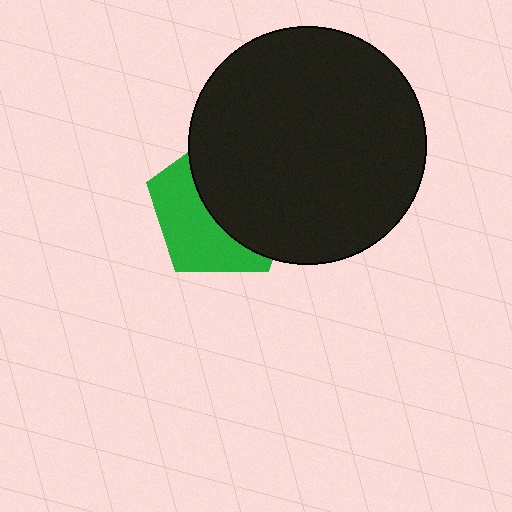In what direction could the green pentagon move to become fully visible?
The green pentagon could move left. That would shift it out from behind the black circle entirely.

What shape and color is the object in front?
The object in front is a black circle.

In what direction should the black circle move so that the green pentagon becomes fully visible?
The black circle should move right. That is the shortest direction to clear the overlap and leave the green pentagon fully visible.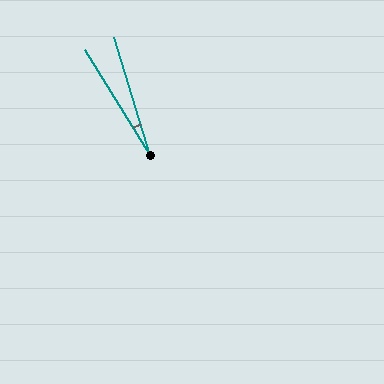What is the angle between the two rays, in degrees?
Approximately 15 degrees.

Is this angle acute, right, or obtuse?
It is acute.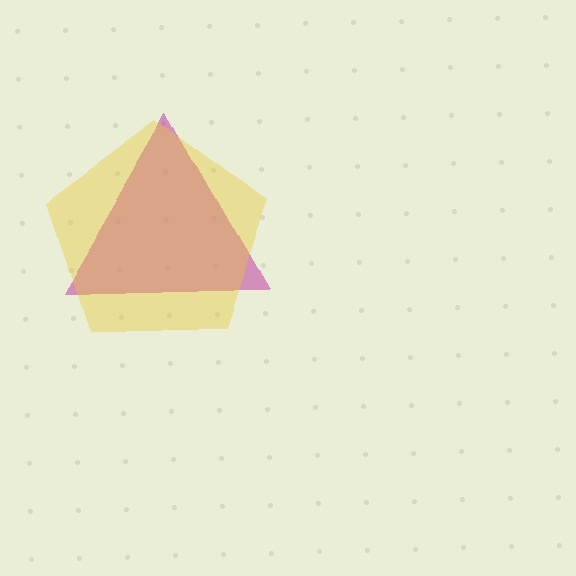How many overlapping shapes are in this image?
There are 2 overlapping shapes in the image.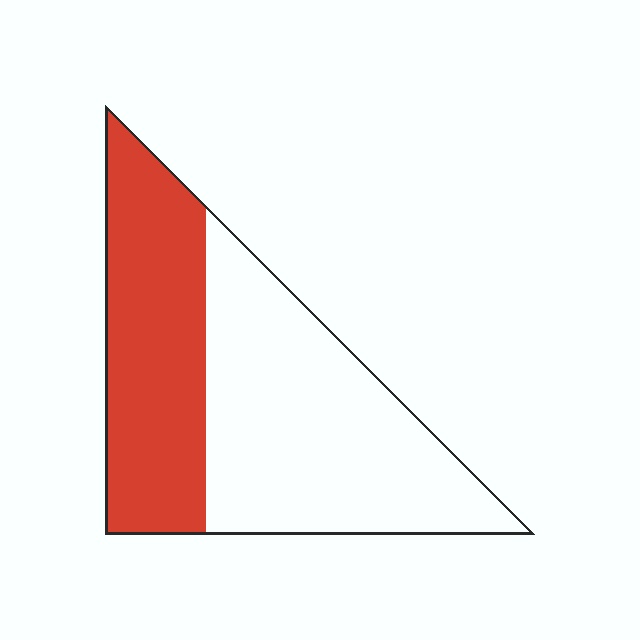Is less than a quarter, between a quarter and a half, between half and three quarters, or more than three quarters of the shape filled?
Between a quarter and a half.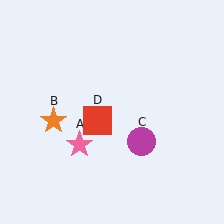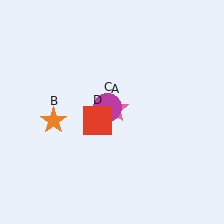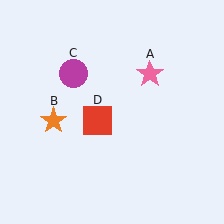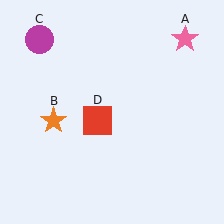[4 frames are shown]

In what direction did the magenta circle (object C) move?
The magenta circle (object C) moved up and to the left.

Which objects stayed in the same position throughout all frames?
Orange star (object B) and red square (object D) remained stationary.